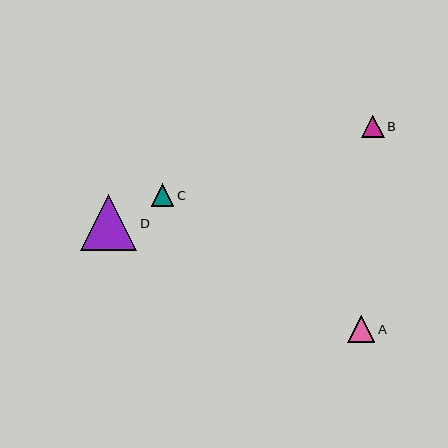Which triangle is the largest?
Triangle D is the largest with a size of approximately 56 pixels.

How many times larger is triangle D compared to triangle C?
Triangle D is approximately 2.5 times the size of triangle C.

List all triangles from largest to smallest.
From largest to smallest: D, A, B, C.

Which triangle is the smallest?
Triangle C is the smallest with a size of approximately 22 pixels.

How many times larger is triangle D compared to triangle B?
Triangle D is approximately 2.5 times the size of triangle B.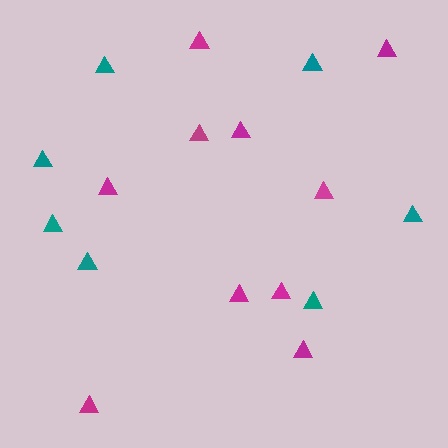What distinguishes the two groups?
There are 2 groups: one group of teal triangles (7) and one group of magenta triangles (10).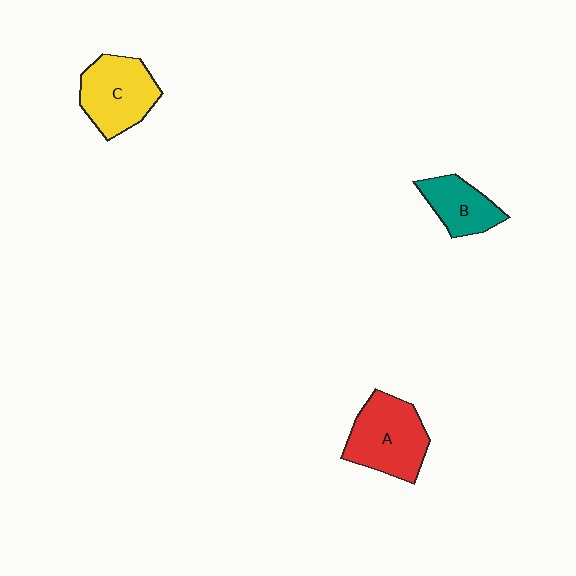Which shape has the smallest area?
Shape B (teal).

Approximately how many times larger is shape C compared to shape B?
Approximately 1.4 times.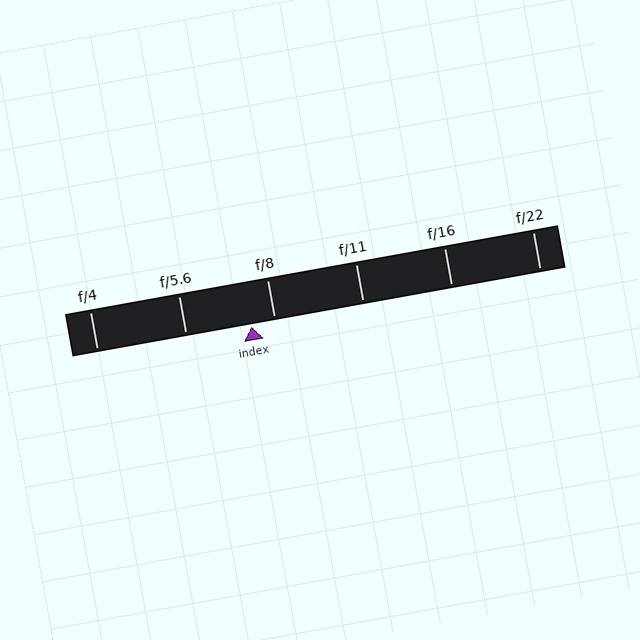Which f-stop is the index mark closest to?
The index mark is closest to f/8.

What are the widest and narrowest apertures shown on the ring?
The widest aperture shown is f/4 and the narrowest is f/22.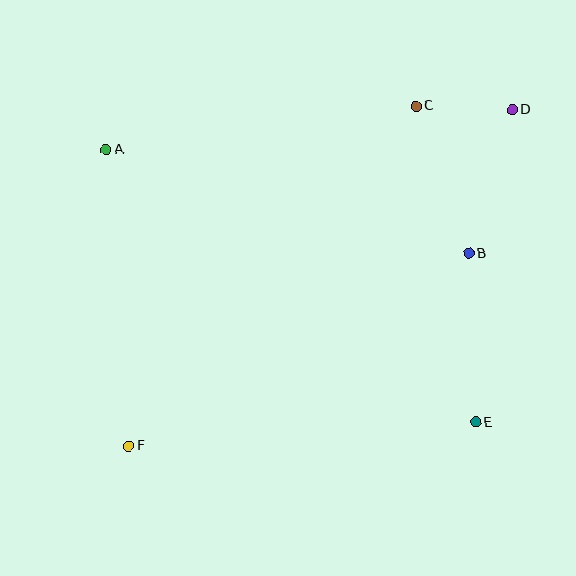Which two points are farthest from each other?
Points D and F are farthest from each other.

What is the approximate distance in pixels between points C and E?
The distance between C and E is approximately 322 pixels.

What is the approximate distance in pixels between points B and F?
The distance between B and F is approximately 391 pixels.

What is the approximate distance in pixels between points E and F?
The distance between E and F is approximately 347 pixels.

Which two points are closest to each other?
Points C and D are closest to each other.